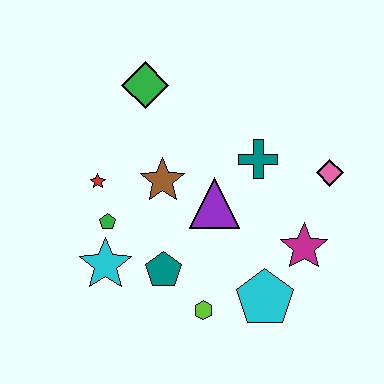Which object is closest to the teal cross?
The purple triangle is closest to the teal cross.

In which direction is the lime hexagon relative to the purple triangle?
The lime hexagon is below the purple triangle.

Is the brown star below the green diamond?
Yes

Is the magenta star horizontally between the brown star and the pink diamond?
Yes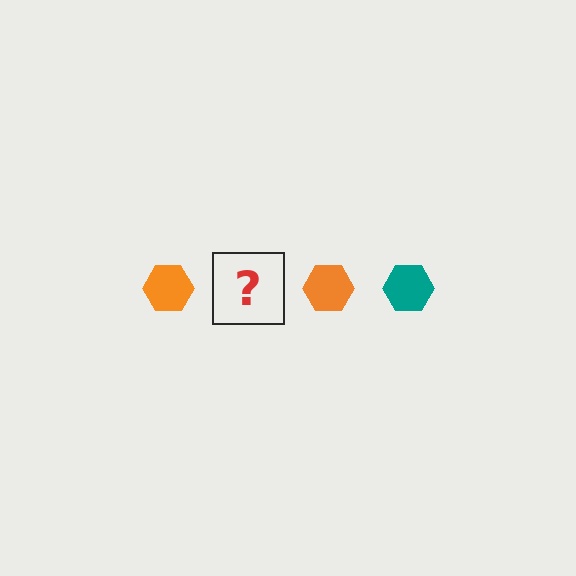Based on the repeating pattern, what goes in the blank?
The blank should be a teal hexagon.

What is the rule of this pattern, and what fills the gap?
The rule is that the pattern cycles through orange, teal hexagons. The gap should be filled with a teal hexagon.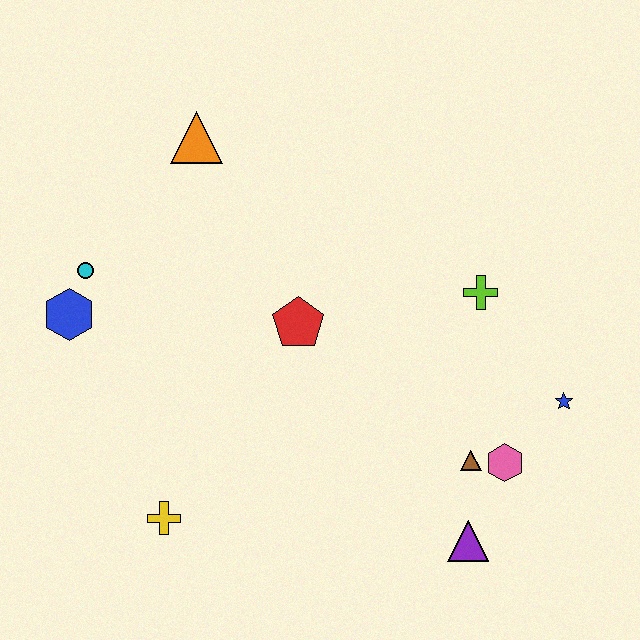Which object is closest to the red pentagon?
The lime cross is closest to the red pentagon.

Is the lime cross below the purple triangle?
No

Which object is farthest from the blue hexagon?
The blue star is farthest from the blue hexagon.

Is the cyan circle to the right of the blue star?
No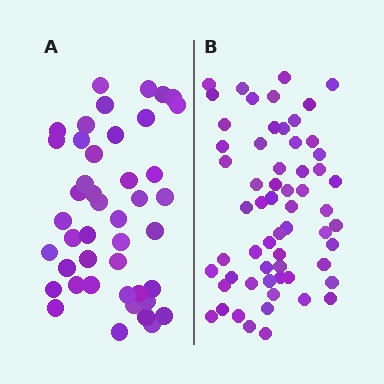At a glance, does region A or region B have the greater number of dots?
Region B (the right region) has more dots.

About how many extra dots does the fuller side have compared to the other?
Region B has approximately 15 more dots than region A.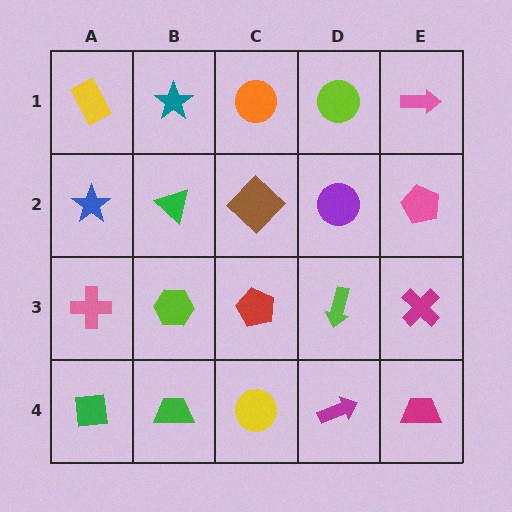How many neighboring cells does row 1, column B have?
3.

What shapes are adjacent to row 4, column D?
A lime arrow (row 3, column D), a yellow circle (row 4, column C), a magenta trapezoid (row 4, column E).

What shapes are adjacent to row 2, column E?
A pink arrow (row 1, column E), a magenta cross (row 3, column E), a purple circle (row 2, column D).